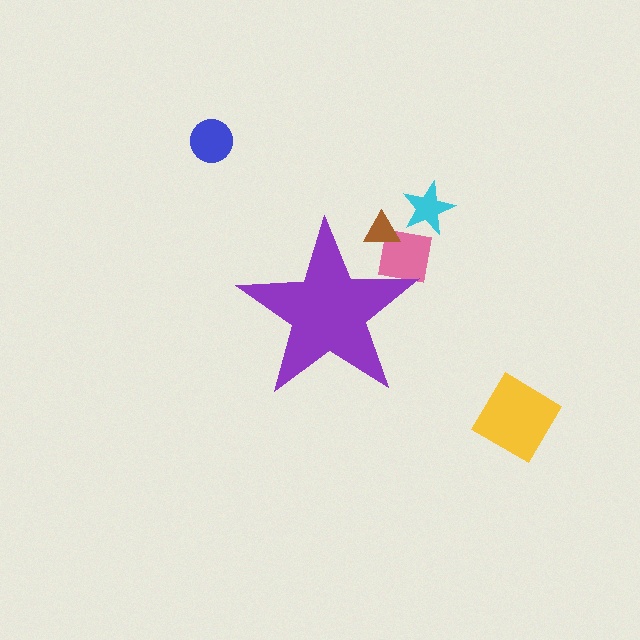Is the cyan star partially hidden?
No, the cyan star is fully visible.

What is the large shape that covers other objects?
A purple star.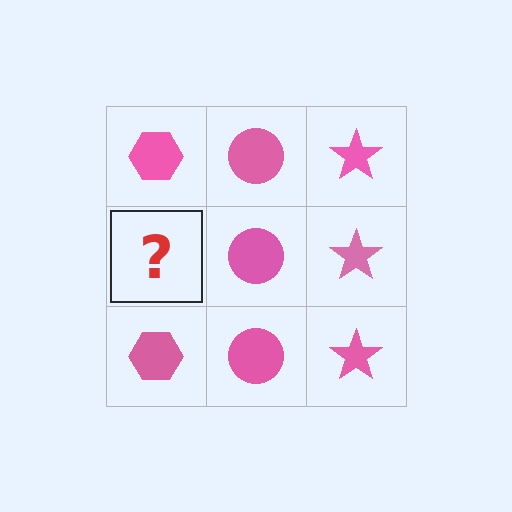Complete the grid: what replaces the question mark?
The question mark should be replaced with a pink hexagon.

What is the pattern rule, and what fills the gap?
The rule is that each column has a consistent shape. The gap should be filled with a pink hexagon.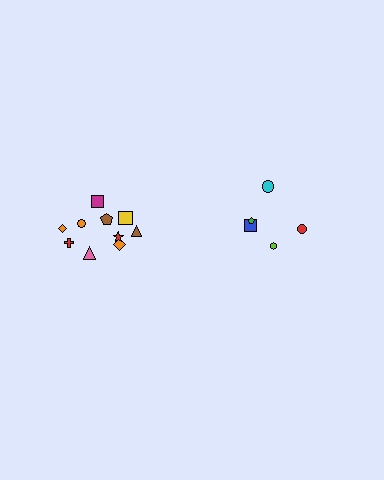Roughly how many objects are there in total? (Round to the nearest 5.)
Roughly 15 objects in total.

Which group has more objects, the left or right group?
The left group.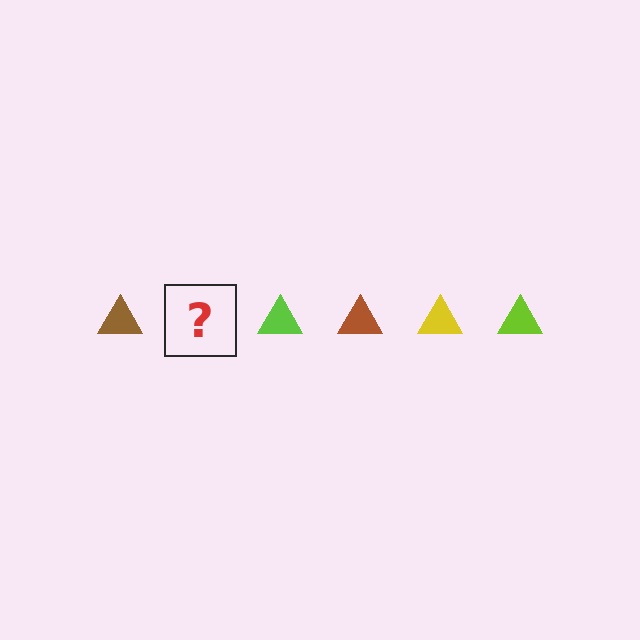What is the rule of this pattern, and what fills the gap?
The rule is that the pattern cycles through brown, yellow, lime triangles. The gap should be filled with a yellow triangle.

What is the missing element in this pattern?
The missing element is a yellow triangle.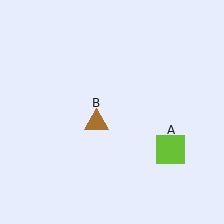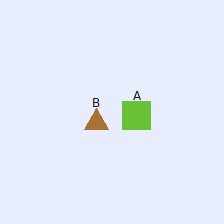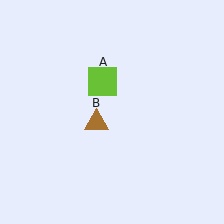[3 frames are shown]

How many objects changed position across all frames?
1 object changed position: lime square (object A).